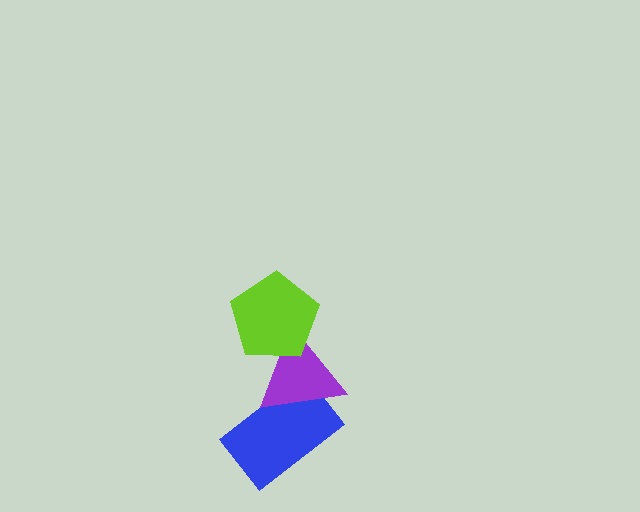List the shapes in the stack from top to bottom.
From top to bottom: the lime pentagon, the purple triangle, the blue rectangle.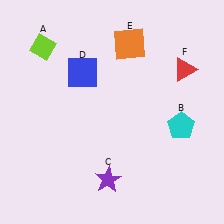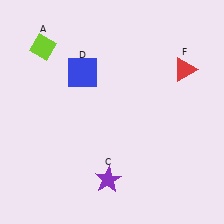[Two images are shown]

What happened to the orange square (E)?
The orange square (E) was removed in Image 2. It was in the top-right area of Image 1.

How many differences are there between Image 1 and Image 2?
There are 2 differences between the two images.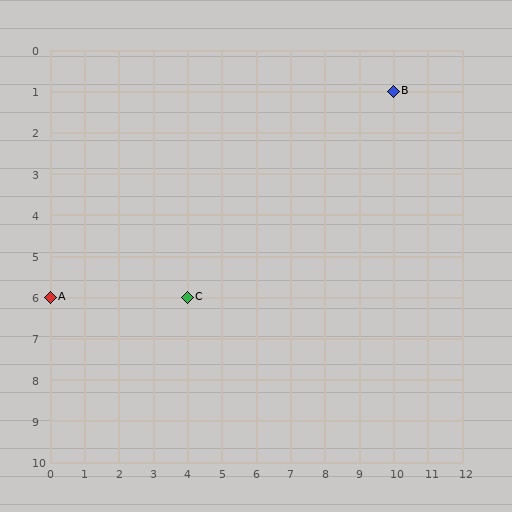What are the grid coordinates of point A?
Point A is at grid coordinates (0, 6).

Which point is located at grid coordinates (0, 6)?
Point A is at (0, 6).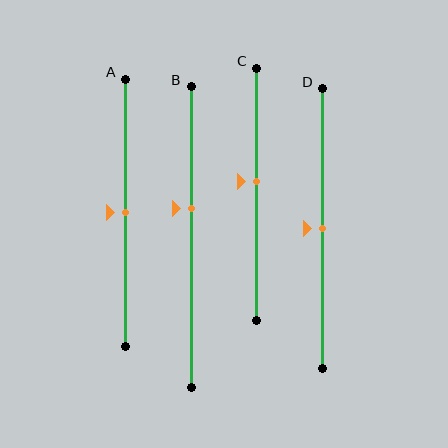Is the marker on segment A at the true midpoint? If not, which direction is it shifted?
Yes, the marker on segment A is at the true midpoint.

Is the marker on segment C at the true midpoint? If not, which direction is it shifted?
No, the marker on segment C is shifted upward by about 5% of the segment length.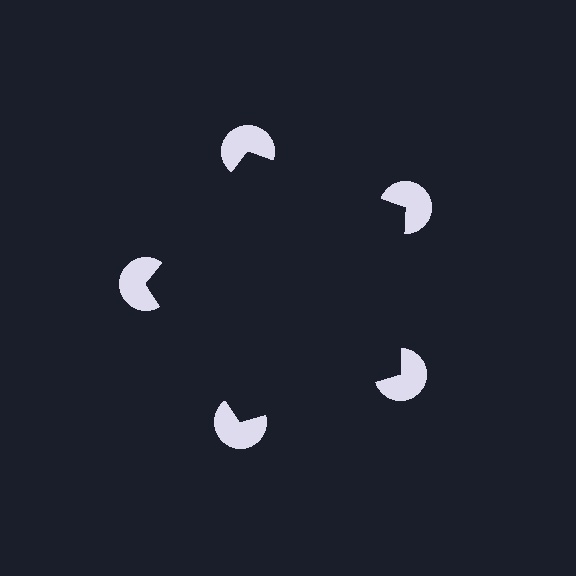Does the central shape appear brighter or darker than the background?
It typically appears slightly darker than the background, even though no actual brightness change is drawn.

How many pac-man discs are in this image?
There are 5 — one at each vertex of the illusory pentagon.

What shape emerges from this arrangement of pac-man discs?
An illusory pentagon — its edges are inferred from the aligned wedge cuts in the pac-man discs, not physically drawn.